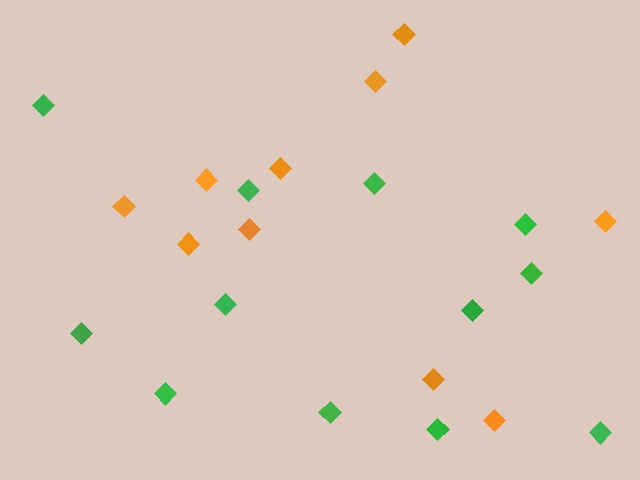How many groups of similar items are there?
There are 2 groups: one group of orange diamonds (10) and one group of green diamonds (12).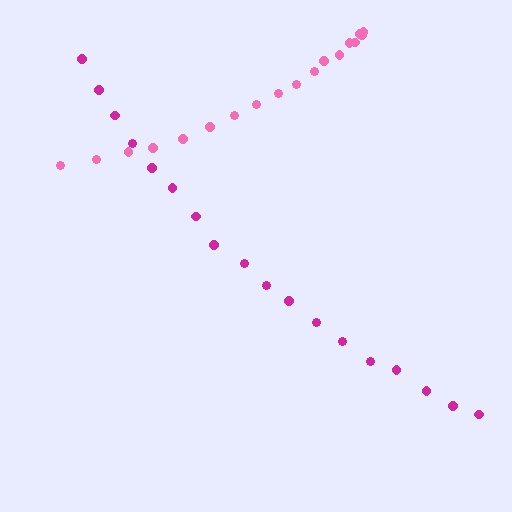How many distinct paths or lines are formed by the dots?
There are 2 distinct paths.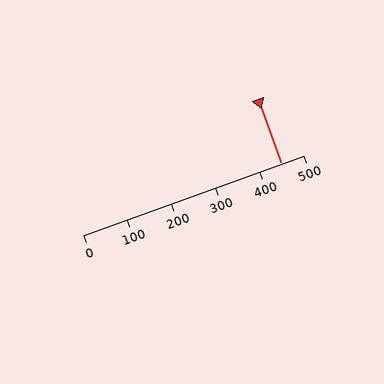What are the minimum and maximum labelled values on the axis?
The axis runs from 0 to 500.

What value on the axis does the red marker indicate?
The marker indicates approximately 450.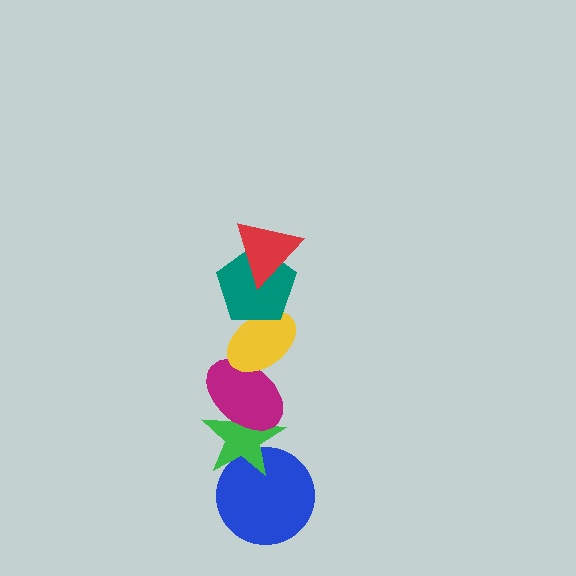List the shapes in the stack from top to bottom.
From top to bottom: the red triangle, the teal pentagon, the yellow ellipse, the magenta ellipse, the green star, the blue circle.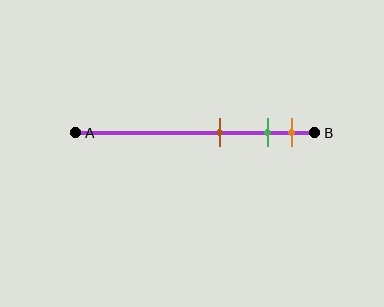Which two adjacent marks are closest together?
The green and orange marks are the closest adjacent pair.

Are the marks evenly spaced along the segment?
No, the marks are not evenly spaced.